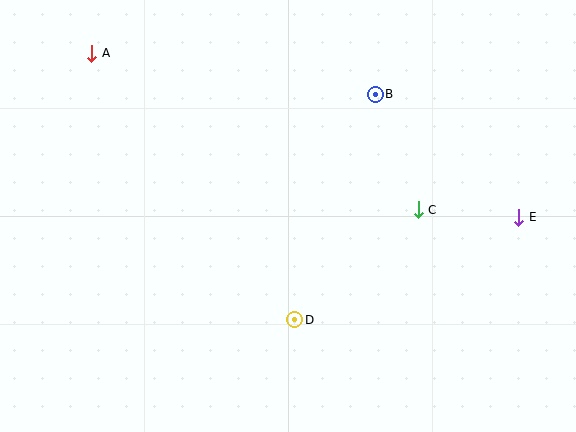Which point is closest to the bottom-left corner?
Point D is closest to the bottom-left corner.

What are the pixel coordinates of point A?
Point A is at (92, 53).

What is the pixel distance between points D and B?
The distance between D and B is 239 pixels.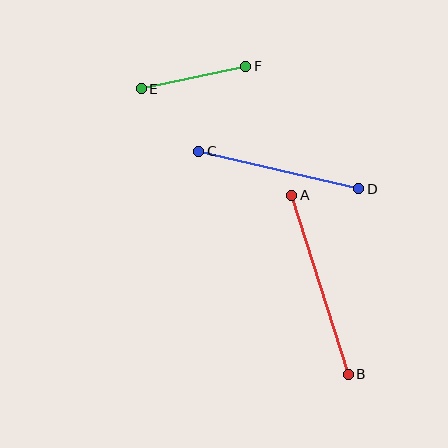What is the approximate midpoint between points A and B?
The midpoint is at approximately (320, 285) pixels.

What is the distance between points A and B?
The distance is approximately 188 pixels.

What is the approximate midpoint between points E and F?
The midpoint is at approximately (194, 78) pixels.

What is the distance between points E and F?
The distance is approximately 107 pixels.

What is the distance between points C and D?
The distance is approximately 164 pixels.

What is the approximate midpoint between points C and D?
The midpoint is at approximately (279, 170) pixels.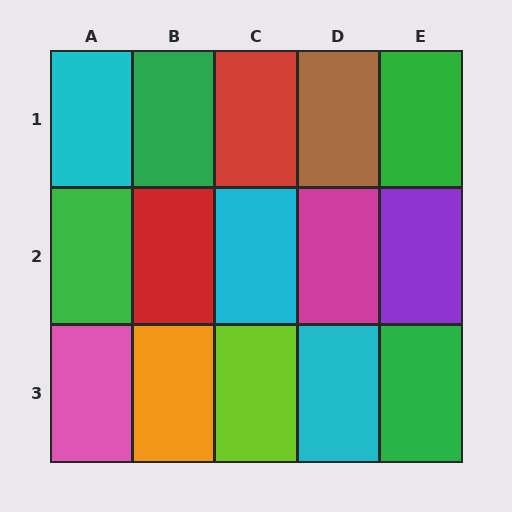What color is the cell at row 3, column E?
Green.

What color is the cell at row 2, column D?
Magenta.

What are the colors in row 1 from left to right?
Cyan, green, red, brown, green.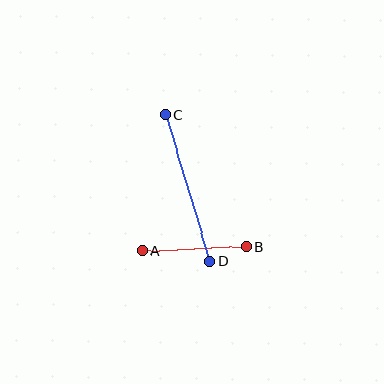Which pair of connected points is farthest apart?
Points C and D are farthest apart.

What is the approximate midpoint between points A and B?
The midpoint is at approximately (195, 248) pixels.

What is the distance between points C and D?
The distance is approximately 154 pixels.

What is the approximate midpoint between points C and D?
The midpoint is at approximately (187, 188) pixels.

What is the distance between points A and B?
The distance is approximately 105 pixels.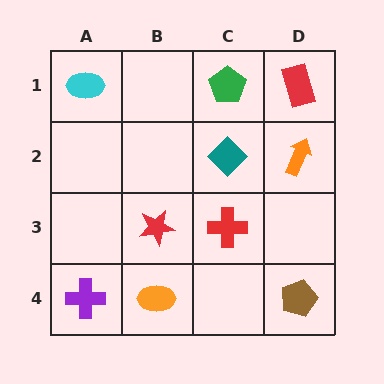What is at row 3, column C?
A red cross.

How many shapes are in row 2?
2 shapes.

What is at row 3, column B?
A red star.